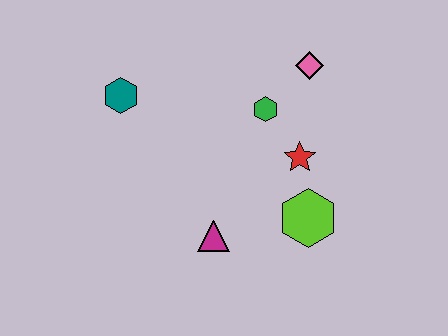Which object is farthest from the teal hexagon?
The lime hexagon is farthest from the teal hexagon.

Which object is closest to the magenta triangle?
The lime hexagon is closest to the magenta triangle.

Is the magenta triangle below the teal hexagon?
Yes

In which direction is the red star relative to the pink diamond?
The red star is below the pink diamond.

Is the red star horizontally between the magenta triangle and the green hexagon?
No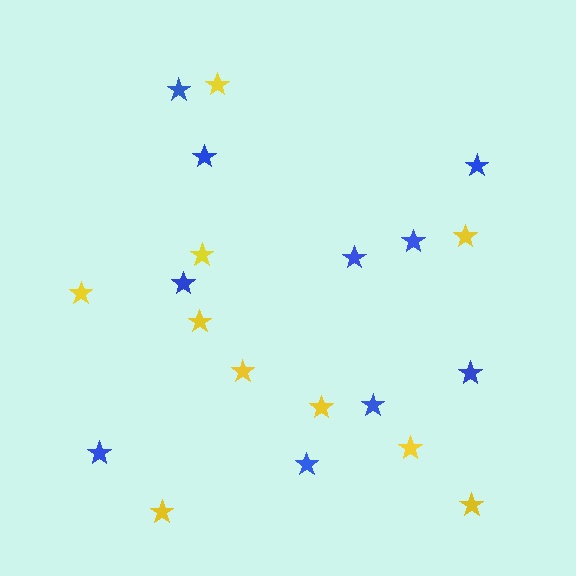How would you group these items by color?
There are 2 groups: one group of blue stars (10) and one group of yellow stars (10).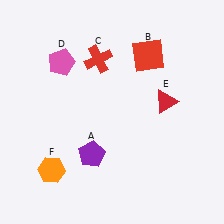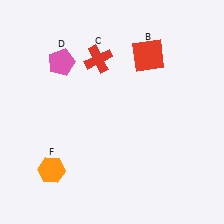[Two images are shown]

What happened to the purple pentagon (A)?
The purple pentagon (A) was removed in Image 2. It was in the bottom-left area of Image 1.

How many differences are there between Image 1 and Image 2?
There are 2 differences between the two images.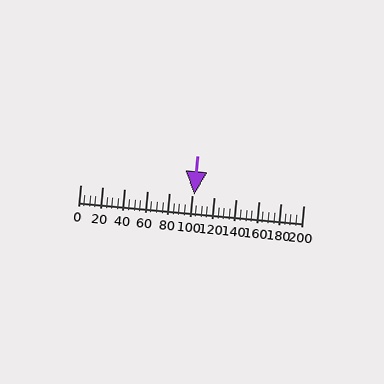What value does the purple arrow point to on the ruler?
The purple arrow points to approximately 103.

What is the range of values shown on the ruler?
The ruler shows values from 0 to 200.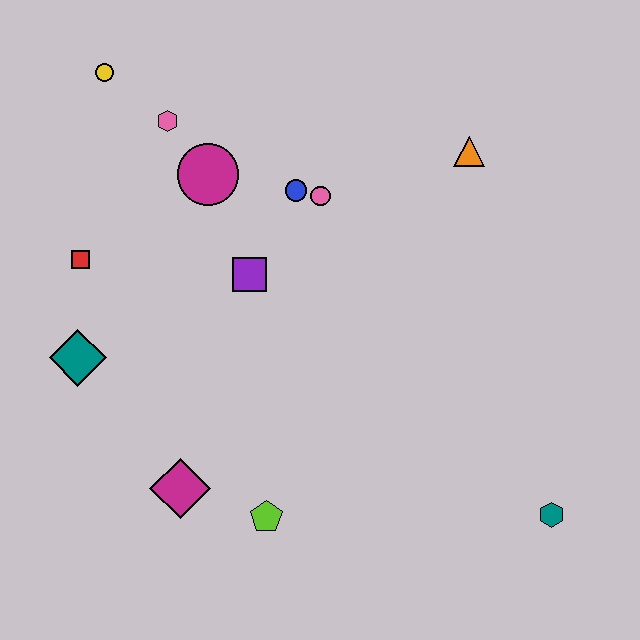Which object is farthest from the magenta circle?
The teal hexagon is farthest from the magenta circle.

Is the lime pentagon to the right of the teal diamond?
Yes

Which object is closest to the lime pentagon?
The magenta diamond is closest to the lime pentagon.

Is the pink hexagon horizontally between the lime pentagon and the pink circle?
No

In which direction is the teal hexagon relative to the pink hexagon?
The teal hexagon is below the pink hexagon.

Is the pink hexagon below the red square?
No